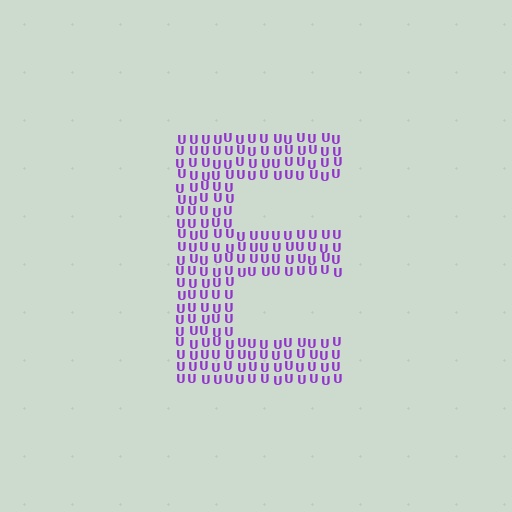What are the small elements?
The small elements are letter U's.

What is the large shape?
The large shape is the letter E.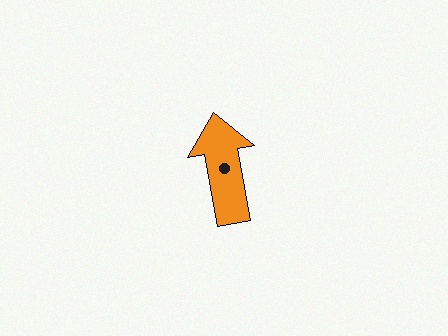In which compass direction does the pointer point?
North.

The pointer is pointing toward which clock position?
Roughly 12 o'clock.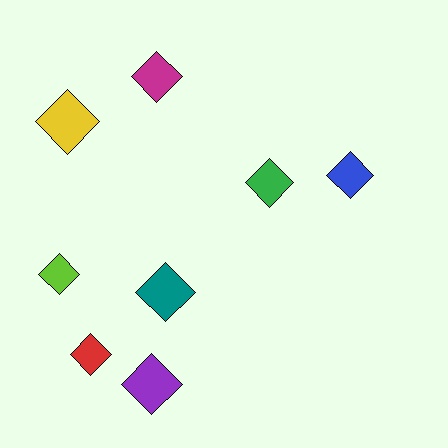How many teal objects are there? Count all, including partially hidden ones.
There is 1 teal object.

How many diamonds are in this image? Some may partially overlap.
There are 8 diamonds.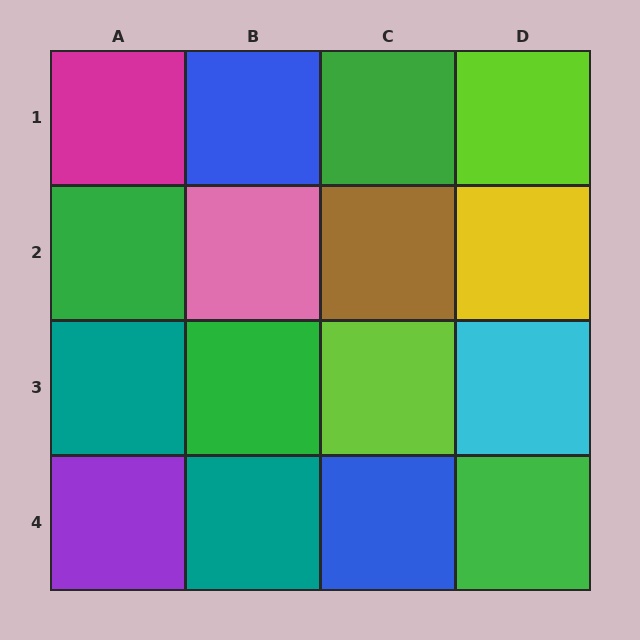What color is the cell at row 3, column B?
Green.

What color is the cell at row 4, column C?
Blue.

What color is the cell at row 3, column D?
Cyan.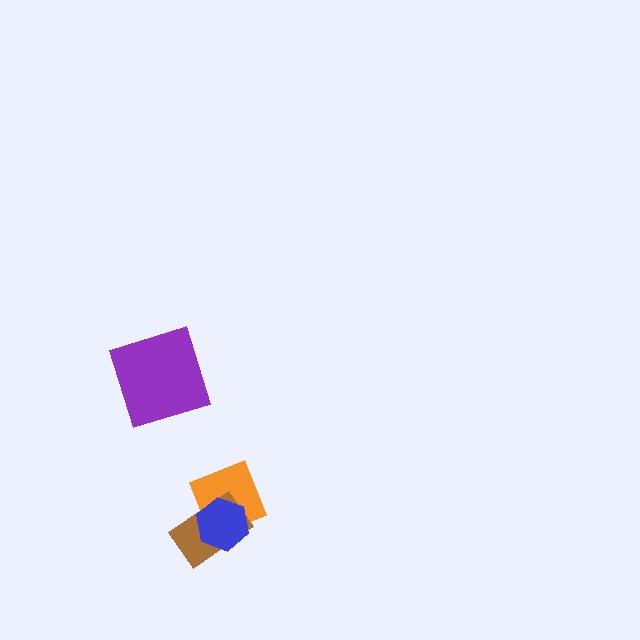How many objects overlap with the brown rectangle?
2 objects overlap with the brown rectangle.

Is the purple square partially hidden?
No, no other shape covers it.